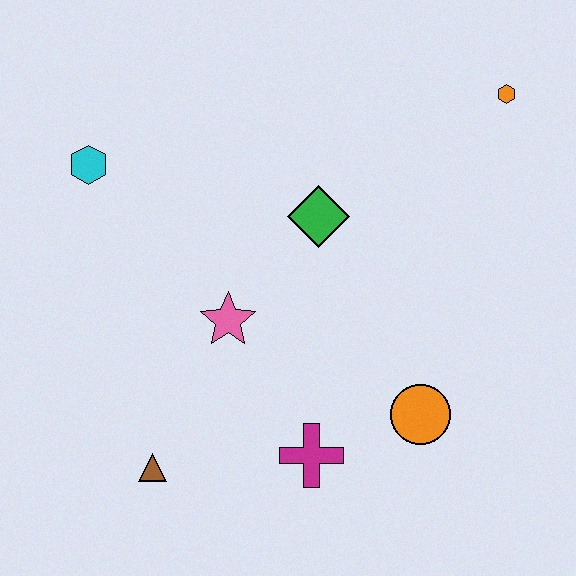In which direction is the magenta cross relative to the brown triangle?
The magenta cross is to the right of the brown triangle.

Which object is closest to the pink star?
The green diamond is closest to the pink star.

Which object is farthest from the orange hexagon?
The brown triangle is farthest from the orange hexagon.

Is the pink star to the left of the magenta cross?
Yes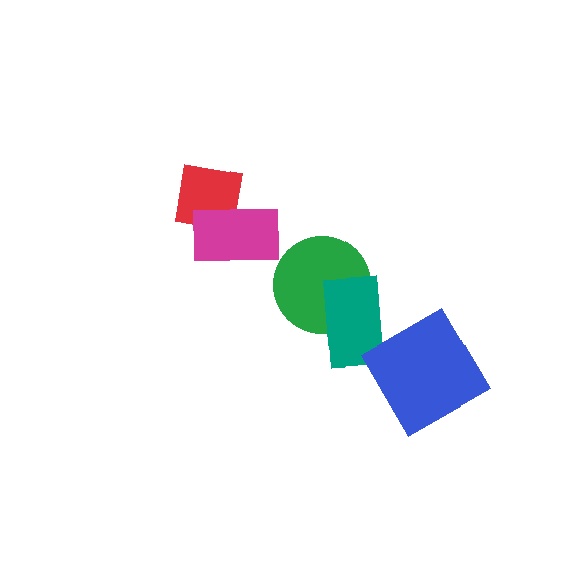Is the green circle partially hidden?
Yes, it is partially covered by another shape.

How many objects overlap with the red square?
1 object overlaps with the red square.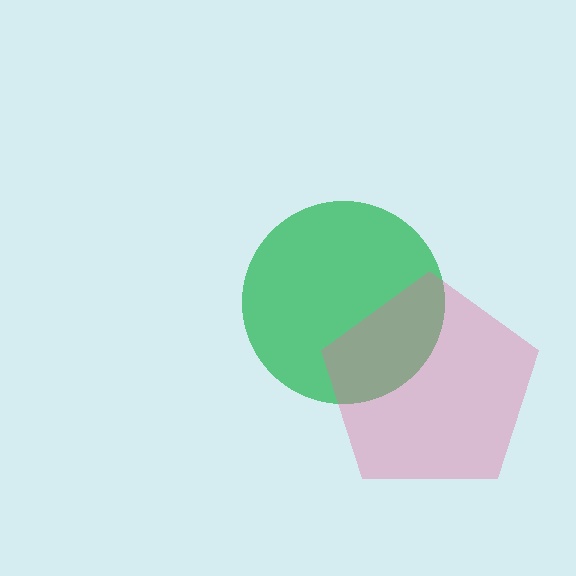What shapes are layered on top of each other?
The layered shapes are: a green circle, a pink pentagon.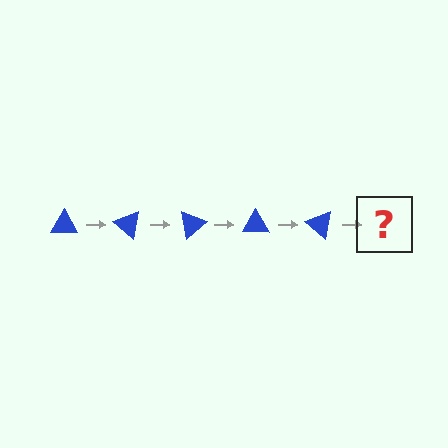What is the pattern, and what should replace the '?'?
The pattern is that the triangle rotates 40 degrees each step. The '?' should be a blue triangle rotated 200 degrees.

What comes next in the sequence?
The next element should be a blue triangle rotated 200 degrees.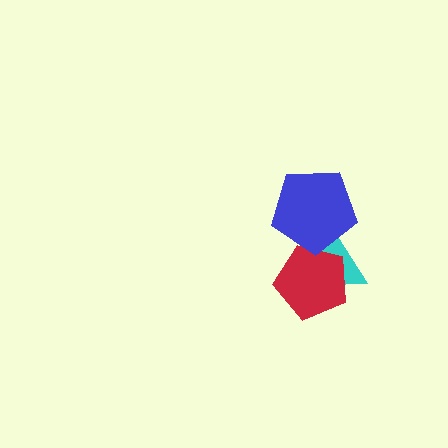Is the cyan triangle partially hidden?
Yes, it is partially covered by another shape.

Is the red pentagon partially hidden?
Yes, it is partially covered by another shape.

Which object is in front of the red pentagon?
The blue pentagon is in front of the red pentagon.